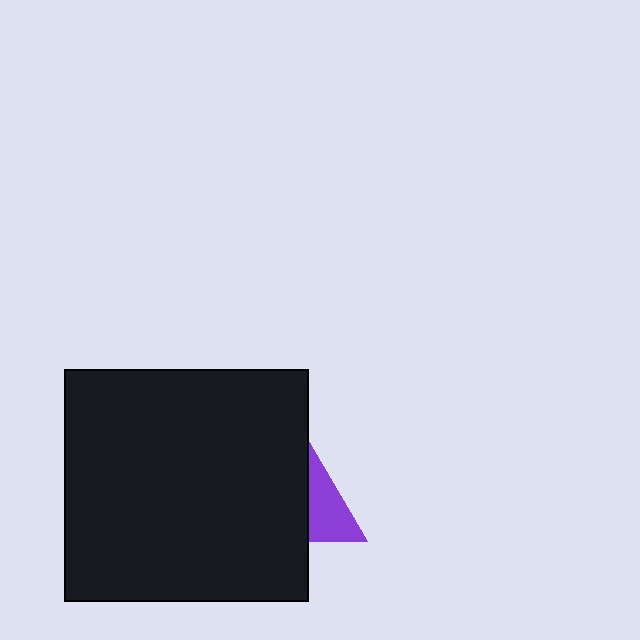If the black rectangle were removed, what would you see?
You would see the complete purple triangle.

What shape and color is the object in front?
The object in front is a black rectangle.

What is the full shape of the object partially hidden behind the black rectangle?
The partially hidden object is a purple triangle.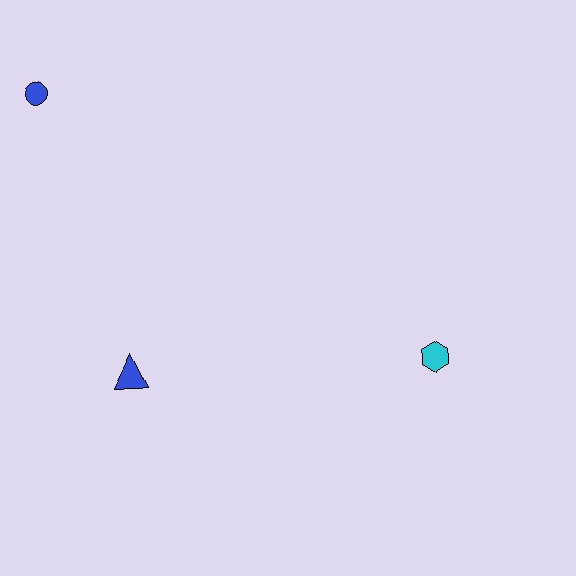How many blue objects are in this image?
There are 2 blue objects.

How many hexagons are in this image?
There is 1 hexagon.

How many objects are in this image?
There are 3 objects.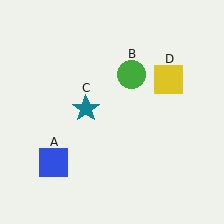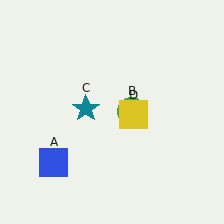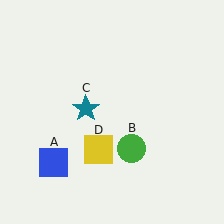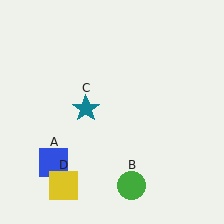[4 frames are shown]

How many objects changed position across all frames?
2 objects changed position: green circle (object B), yellow square (object D).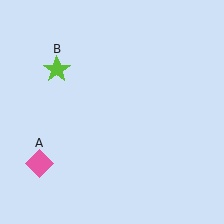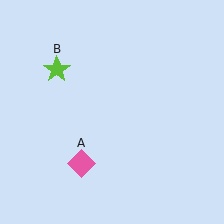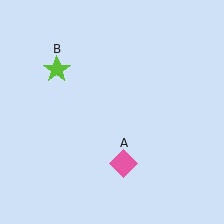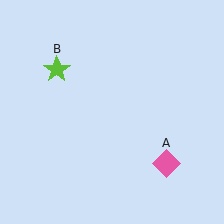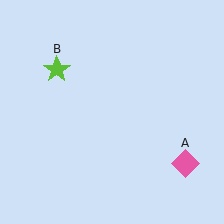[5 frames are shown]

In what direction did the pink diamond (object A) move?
The pink diamond (object A) moved right.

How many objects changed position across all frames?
1 object changed position: pink diamond (object A).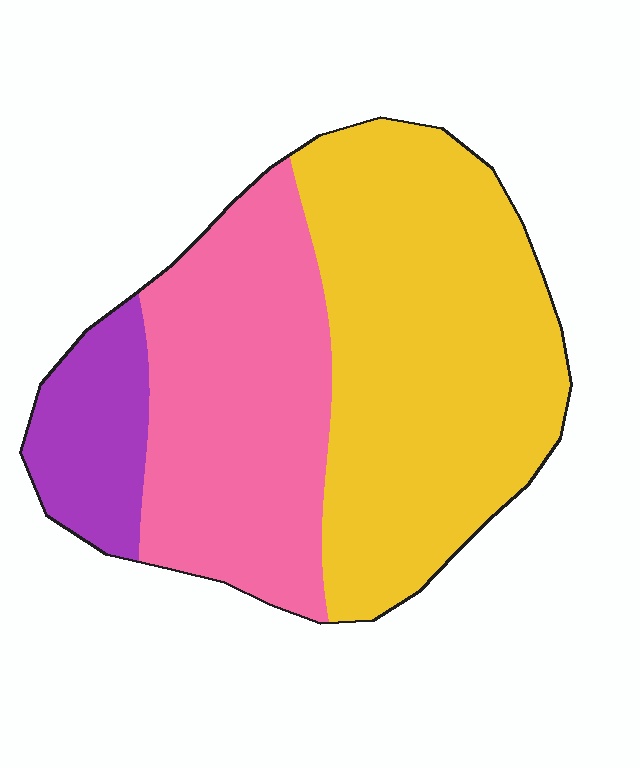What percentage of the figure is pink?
Pink covers roughly 35% of the figure.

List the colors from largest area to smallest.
From largest to smallest: yellow, pink, purple.